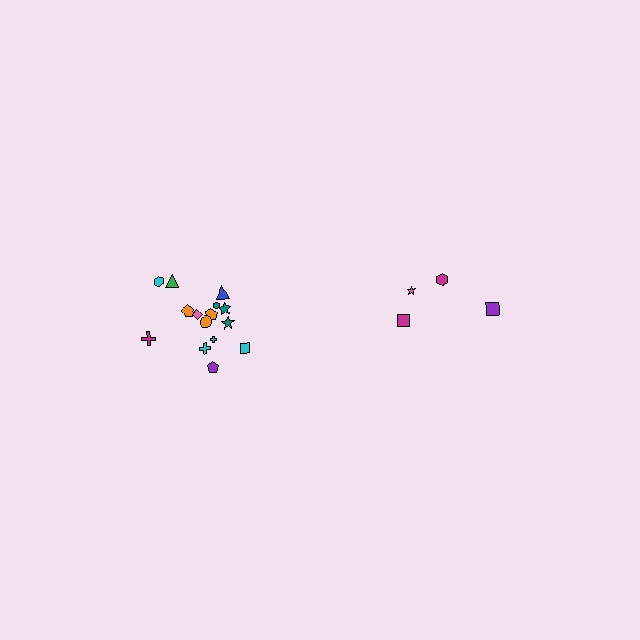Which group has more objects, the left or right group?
The left group.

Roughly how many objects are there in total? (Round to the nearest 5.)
Roughly 20 objects in total.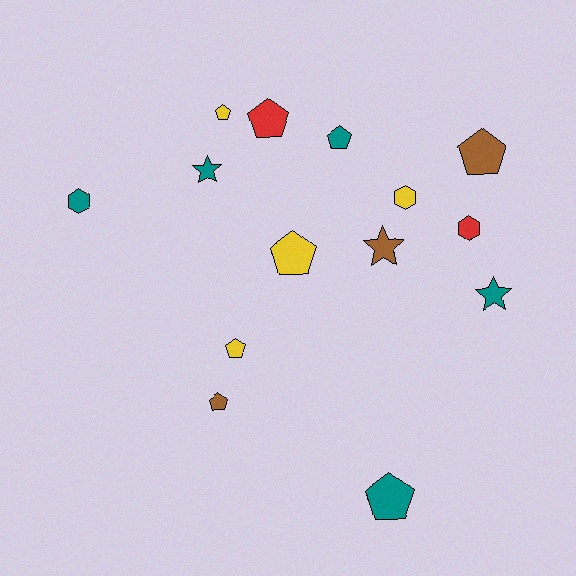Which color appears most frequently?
Teal, with 5 objects.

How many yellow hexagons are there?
There is 1 yellow hexagon.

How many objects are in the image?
There are 14 objects.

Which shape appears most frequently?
Pentagon, with 8 objects.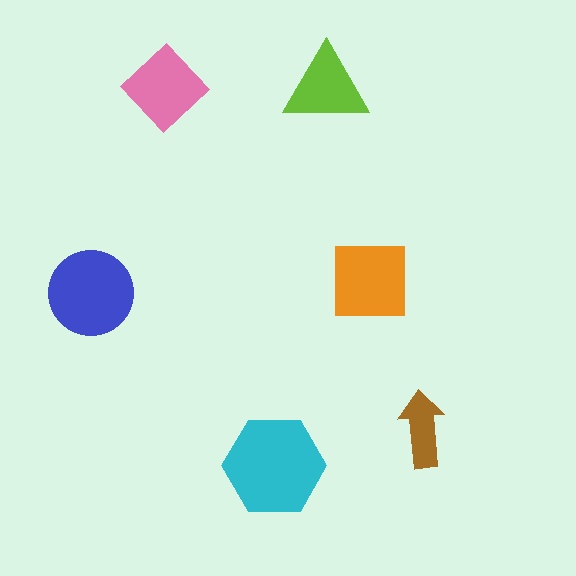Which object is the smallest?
The brown arrow.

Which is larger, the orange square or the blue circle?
The blue circle.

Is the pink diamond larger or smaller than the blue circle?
Smaller.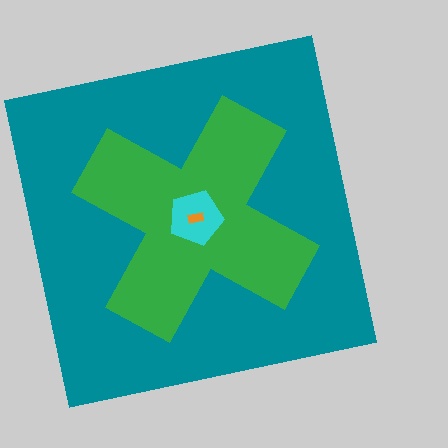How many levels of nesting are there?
4.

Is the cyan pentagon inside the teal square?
Yes.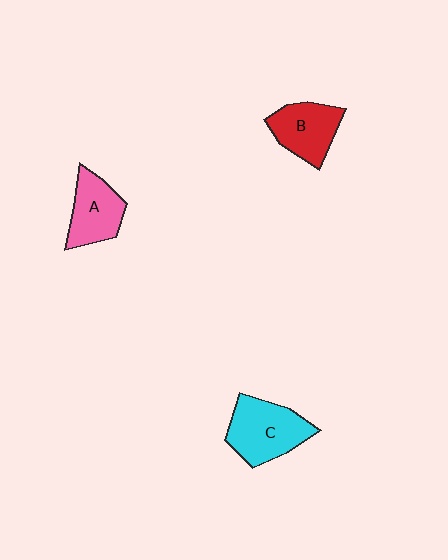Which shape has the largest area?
Shape C (cyan).